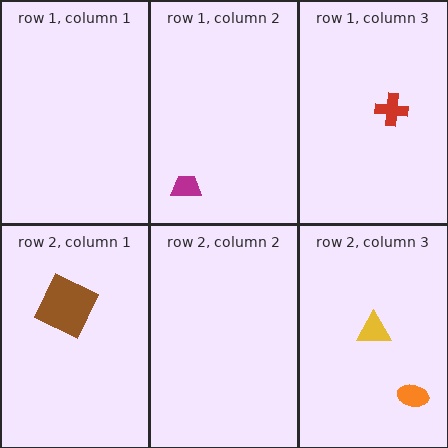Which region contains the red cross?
The row 1, column 3 region.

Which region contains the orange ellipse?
The row 2, column 3 region.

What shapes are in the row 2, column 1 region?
The brown square.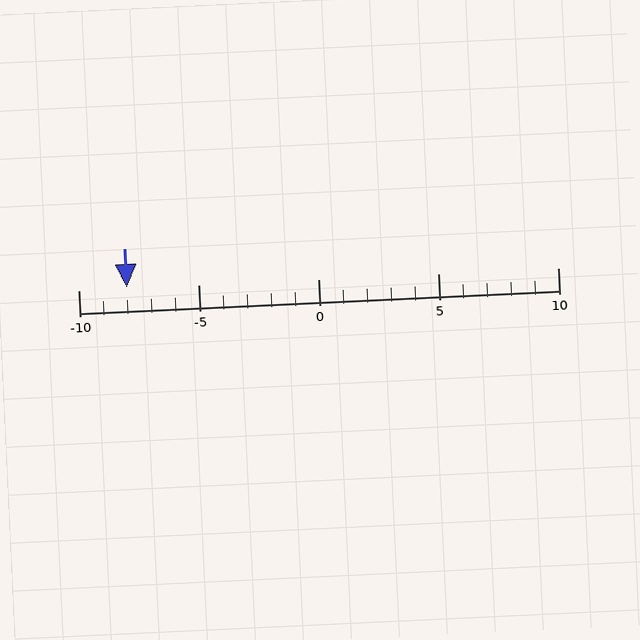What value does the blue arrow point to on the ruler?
The blue arrow points to approximately -8.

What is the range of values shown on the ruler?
The ruler shows values from -10 to 10.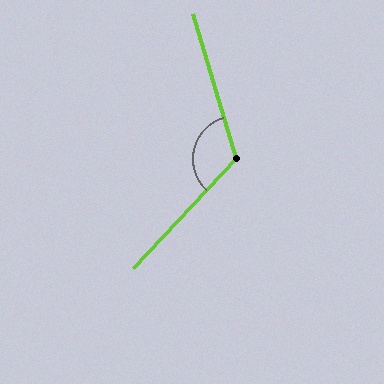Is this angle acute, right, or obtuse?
It is obtuse.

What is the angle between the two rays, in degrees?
Approximately 120 degrees.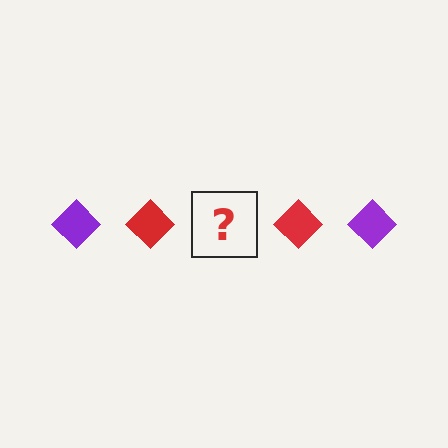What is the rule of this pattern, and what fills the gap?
The rule is that the pattern cycles through purple, red diamonds. The gap should be filled with a purple diamond.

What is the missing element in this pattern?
The missing element is a purple diamond.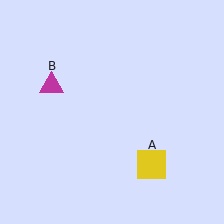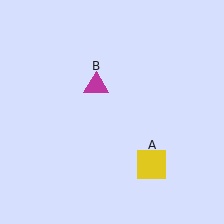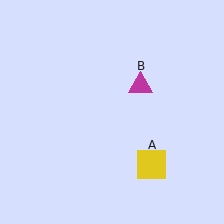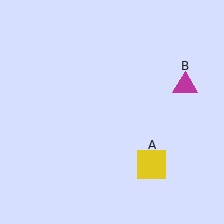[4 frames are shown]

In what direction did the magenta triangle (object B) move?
The magenta triangle (object B) moved right.